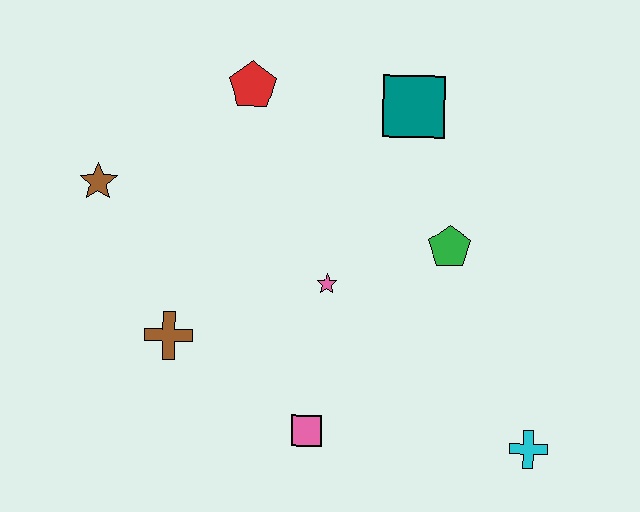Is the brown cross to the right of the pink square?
No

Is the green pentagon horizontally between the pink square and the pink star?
No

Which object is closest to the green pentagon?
The pink star is closest to the green pentagon.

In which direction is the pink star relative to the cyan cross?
The pink star is to the left of the cyan cross.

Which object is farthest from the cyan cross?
The brown star is farthest from the cyan cross.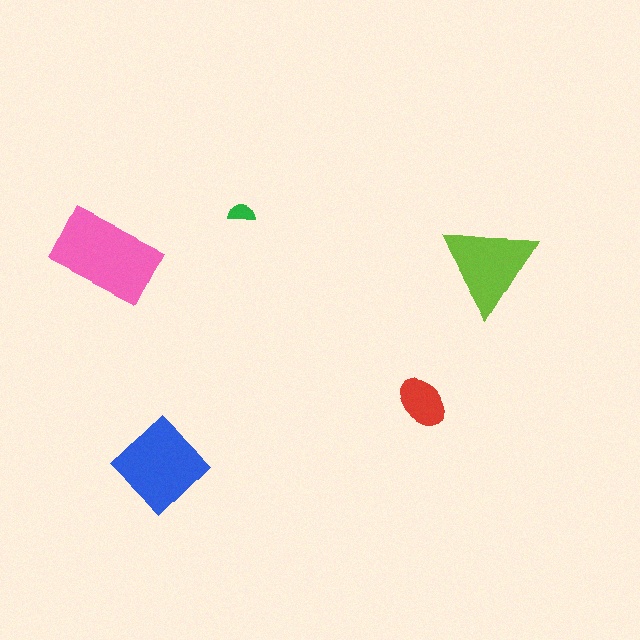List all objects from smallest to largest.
The green semicircle, the red ellipse, the lime triangle, the blue diamond, the pink rectangle.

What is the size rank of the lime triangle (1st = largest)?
3rd.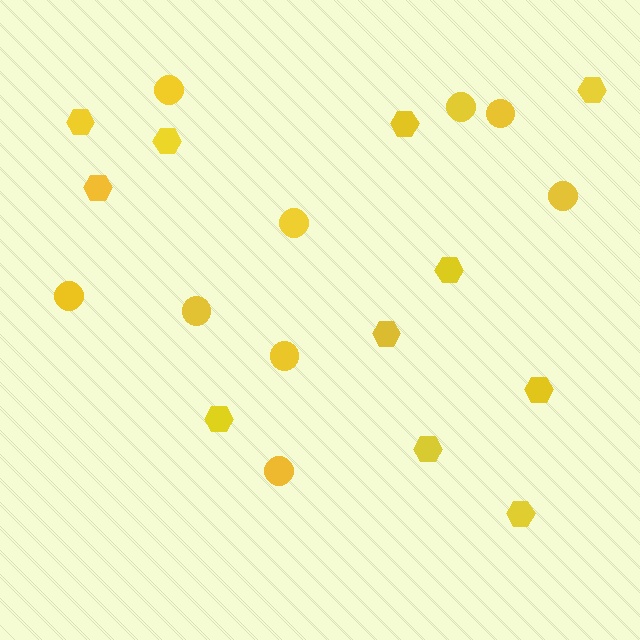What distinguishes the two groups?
There are 2 groups: one group of hexagons (11) and one group of circles (9).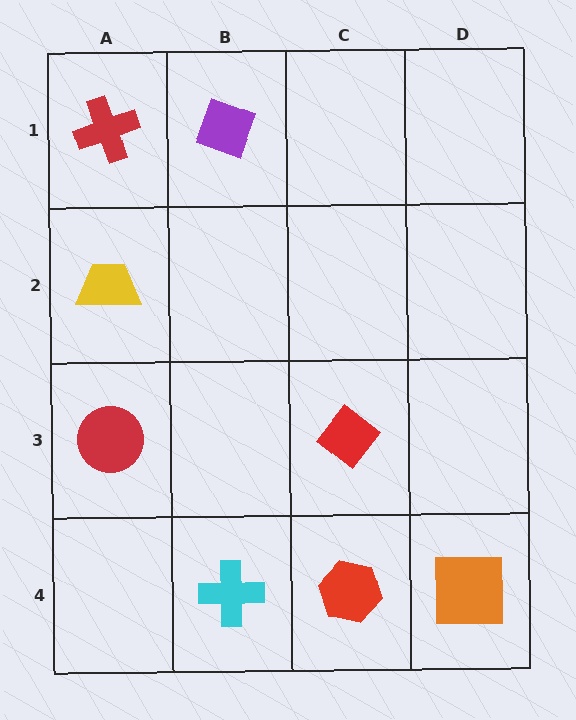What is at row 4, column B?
A cyan cross.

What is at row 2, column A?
A yellow trapezoid.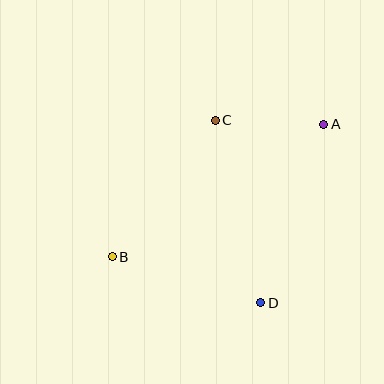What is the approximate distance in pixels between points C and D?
The distance between C and D is approximately 188 pixels.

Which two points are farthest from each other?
Points A and B are farthest from each other.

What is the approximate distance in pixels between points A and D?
The distance between A and D is approximately 189 pixels.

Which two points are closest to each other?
Points A and C are closest to each other.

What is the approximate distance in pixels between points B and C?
The distance between B and C is approximately 171 pixels.